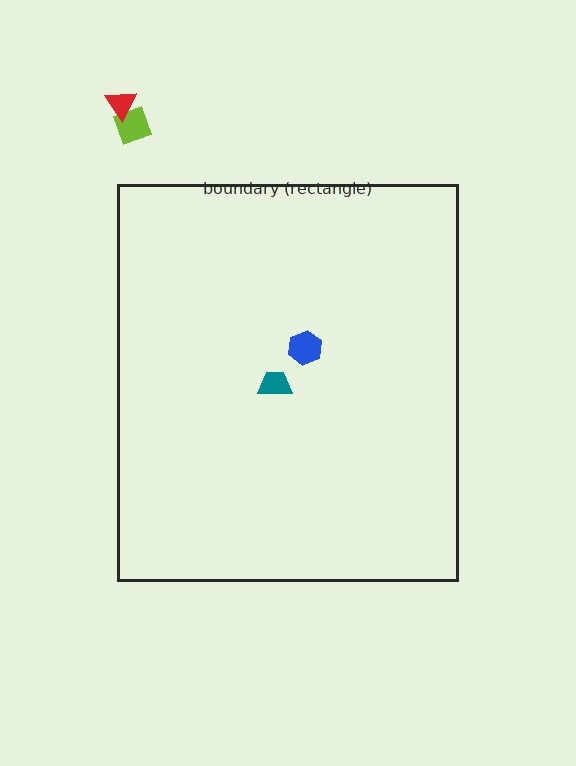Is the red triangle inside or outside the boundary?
Outside.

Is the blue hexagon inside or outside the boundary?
Inside.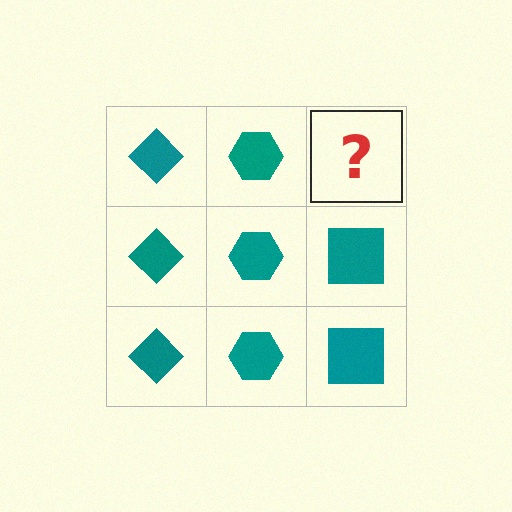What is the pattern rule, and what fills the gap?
The rule is that each column has a consistent shape. The gap should be filled with a teal square.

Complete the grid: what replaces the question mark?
The question mark should be replaced with a teal square.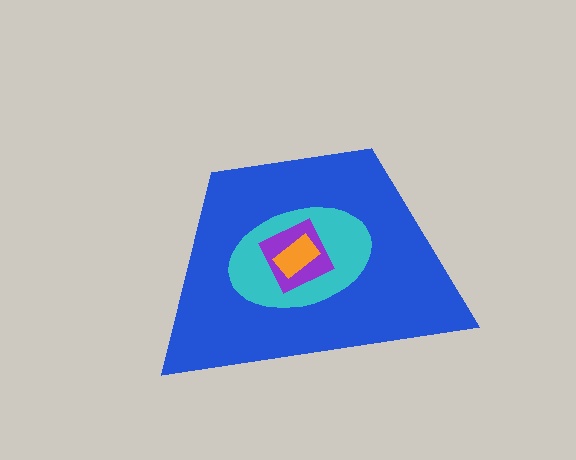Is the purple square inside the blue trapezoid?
Yes.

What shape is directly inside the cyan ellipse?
The purple square.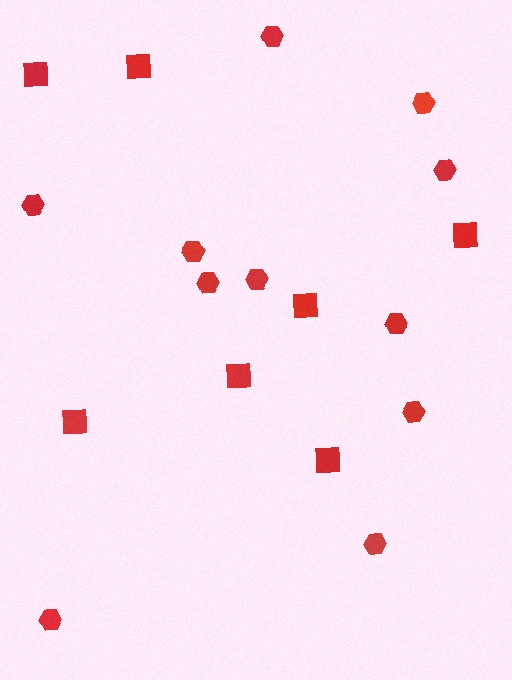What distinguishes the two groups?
There are 2 groups: one group of hexagons (11) and one group of squares (7).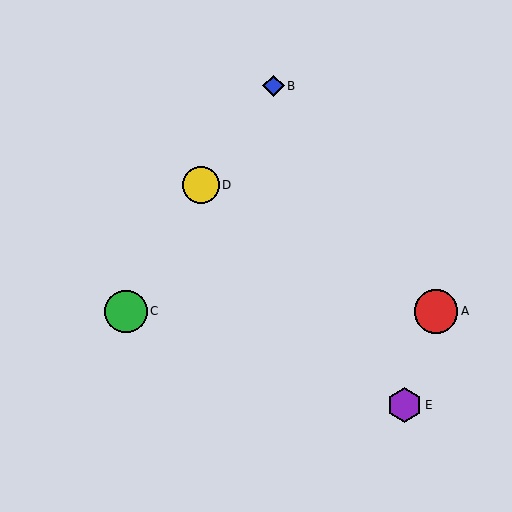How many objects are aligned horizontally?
2 objects (A, C) are aligned horizontally.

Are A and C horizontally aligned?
Yes, both are at y≈312.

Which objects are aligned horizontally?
Objects A, C are aligned horizontally.